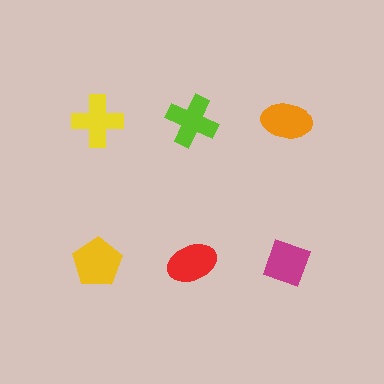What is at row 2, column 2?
A red ellipse.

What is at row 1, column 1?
A yellow cross.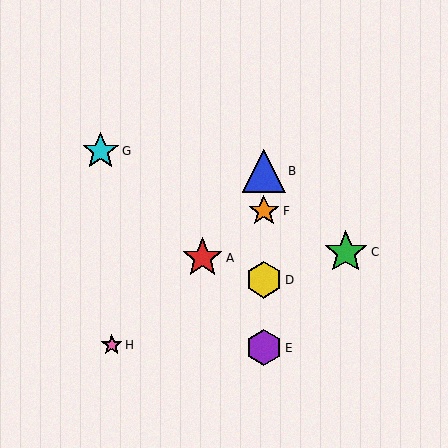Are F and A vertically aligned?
No, F is at x≈264 and A is at x≈202.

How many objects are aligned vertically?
4 objects (B, D, E, F) are aligned vertically.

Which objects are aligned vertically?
Objects B, D, E, F are aligned vertically.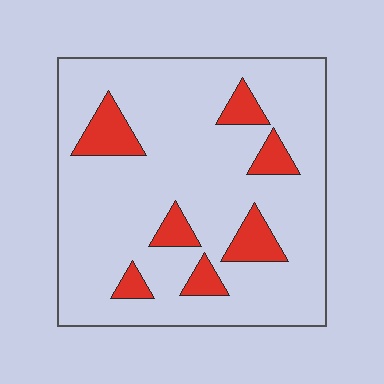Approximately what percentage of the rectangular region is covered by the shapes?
Approximately 15%.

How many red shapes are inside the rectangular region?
7.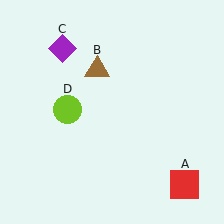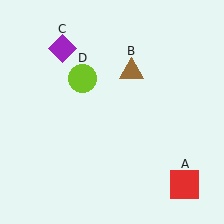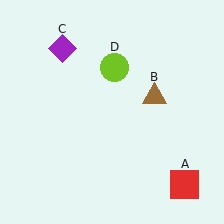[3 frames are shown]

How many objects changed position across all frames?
2 objects changed position: brown triangle (object B), lime circle (object D).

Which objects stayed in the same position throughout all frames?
Red square (object A) and purple diamond (object C) remained stationary.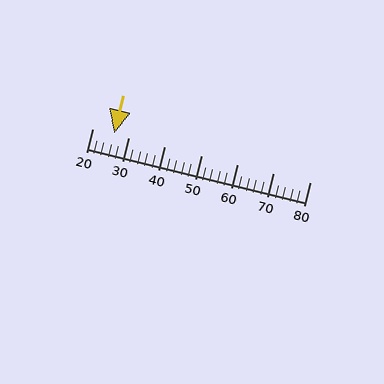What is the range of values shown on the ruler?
The ruler shows values from 20 to 80.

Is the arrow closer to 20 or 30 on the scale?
The arrow is closer to 30.